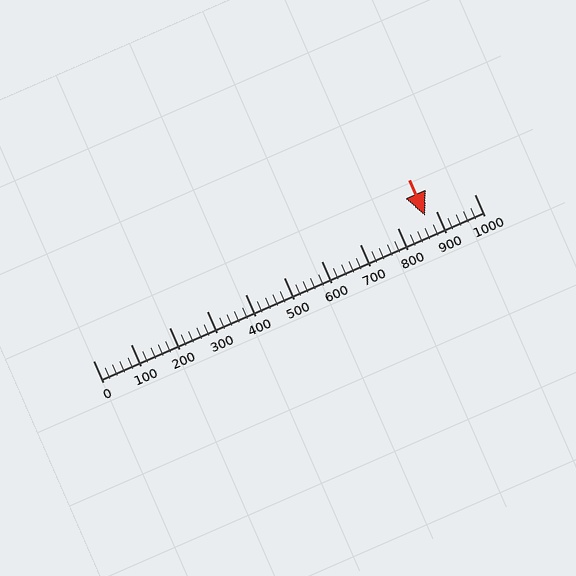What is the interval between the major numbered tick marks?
The major tick marks are spaced 100 units apart.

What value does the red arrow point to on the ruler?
The red arrow points to approximately 871.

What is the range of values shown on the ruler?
The ruler shows values from 0 to 1000.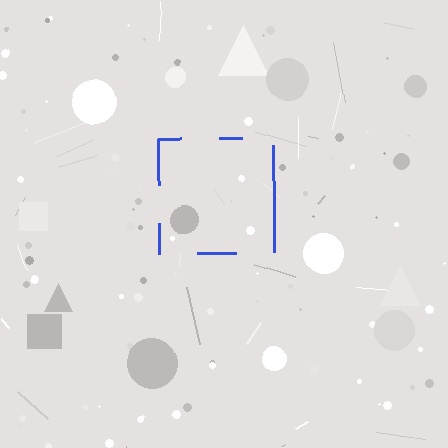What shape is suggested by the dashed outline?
The dashed outline suggests a square.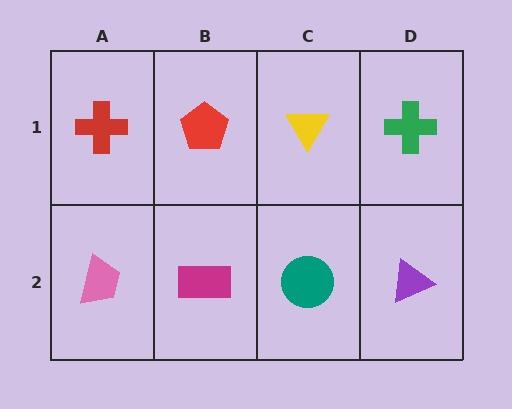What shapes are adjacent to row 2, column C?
A yellow triangle (row 1, column C), a magenta rectangle (row 2, column B), a purple triangle (row 2, column D).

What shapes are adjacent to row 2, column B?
A red pentagon (row 1, column B), a pink trapezoid (row 2, column A), a teal circle (row 2, column C).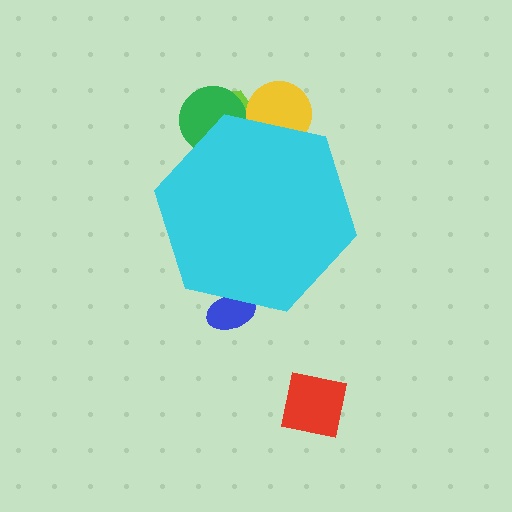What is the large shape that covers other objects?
A cyan hexagon.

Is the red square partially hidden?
No, the red square is fully visible.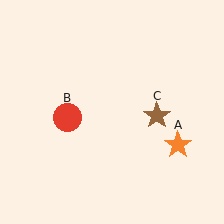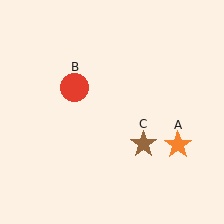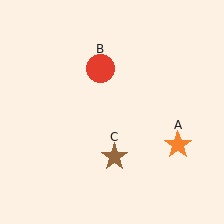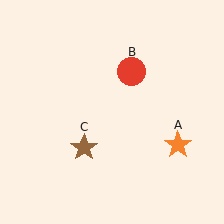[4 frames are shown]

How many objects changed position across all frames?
2 objects changed position: red circle (object B), brown star (object C).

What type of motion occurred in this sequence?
The red circle (object B), brown star (object C) rotated clockwise around the center of the scene.